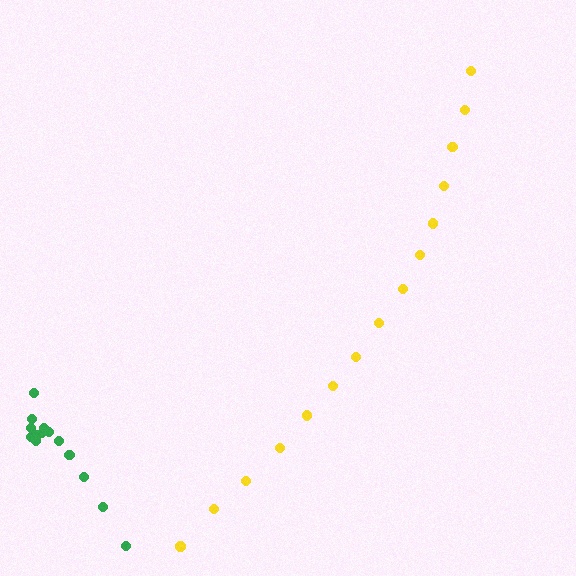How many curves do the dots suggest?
There are 2 distinct paths.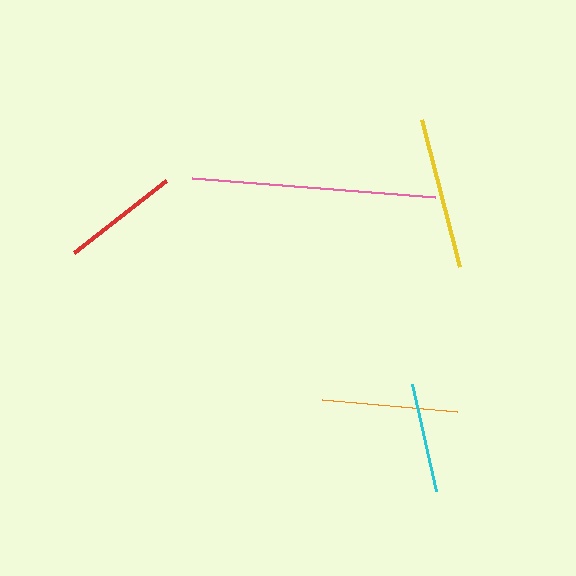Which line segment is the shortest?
The cyan line is the shortest at approximately 109 pixels.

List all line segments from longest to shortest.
From longest to shortest: pink, yellow, orange, red, cyan.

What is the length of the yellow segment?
The yellow segment is approximately 152 pixels long.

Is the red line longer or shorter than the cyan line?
The red line is longer than the cyan line.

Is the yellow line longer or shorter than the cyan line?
The yellow line is longer than the cyan line.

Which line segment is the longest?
The pink line is the longest at approximately 244 pixels.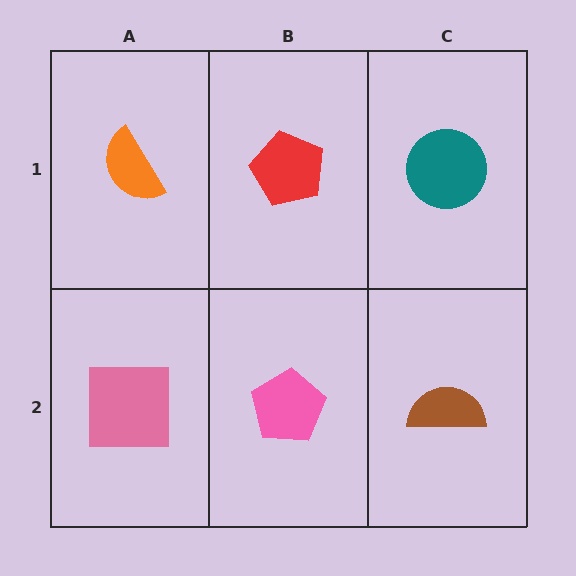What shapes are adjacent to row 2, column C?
A teal circle (row 1, column C), a pink pentagon (row 2, column B).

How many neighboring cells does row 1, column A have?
2.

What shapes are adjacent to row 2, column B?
A red pentagon (row 1, column B), a pink square (row 2, column A), a brown semicircle (row 2, column C).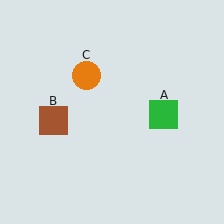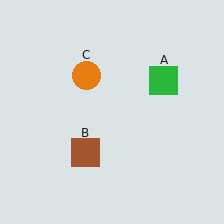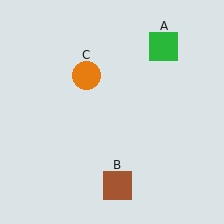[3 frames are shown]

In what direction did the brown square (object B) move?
The brown square (object B) moved down and to the right.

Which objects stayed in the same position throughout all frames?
Orange circle (object C) remained stationary.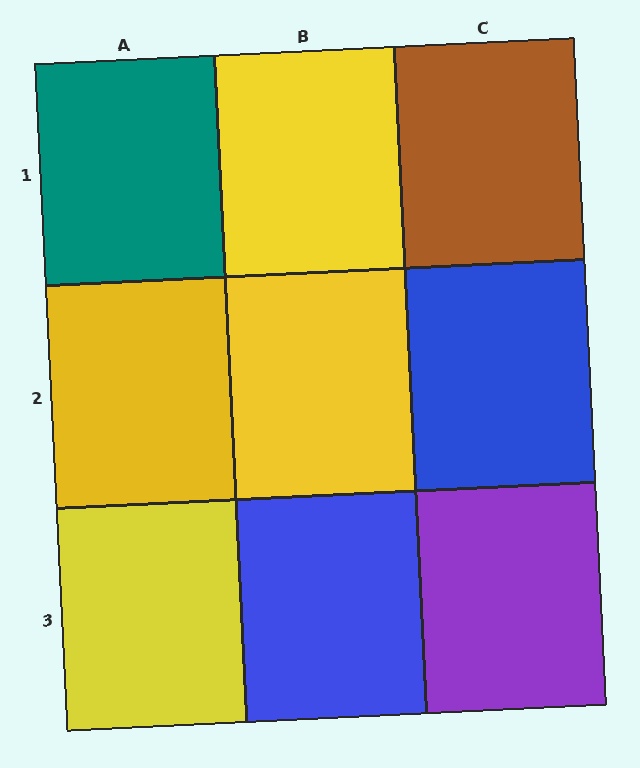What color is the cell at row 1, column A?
Teal.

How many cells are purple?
1 cell is purple.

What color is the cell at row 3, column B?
Blue.